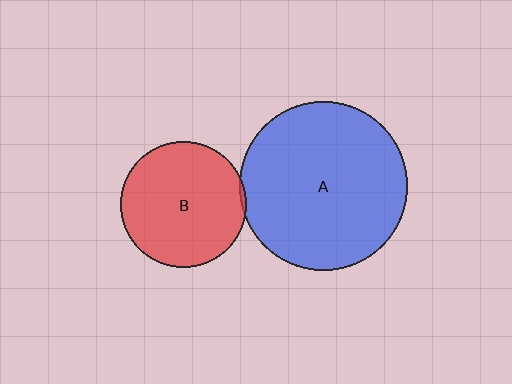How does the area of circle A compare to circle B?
Approximately 1.8 times.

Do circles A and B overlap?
Yes.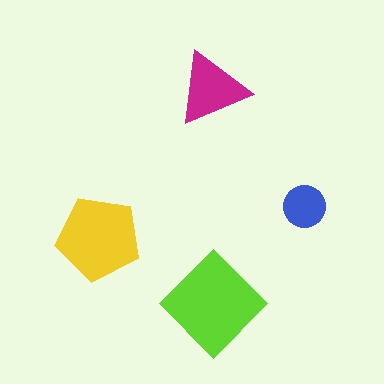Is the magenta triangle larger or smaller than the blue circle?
Larger.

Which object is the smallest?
The blue circle.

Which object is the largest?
The lime diamond.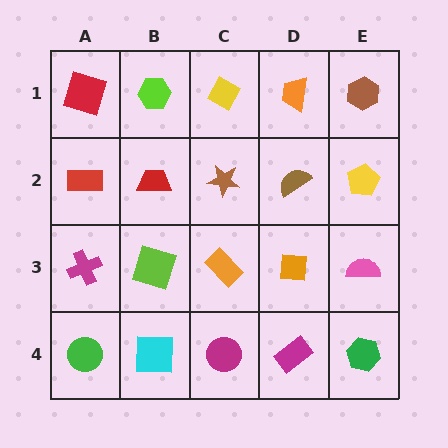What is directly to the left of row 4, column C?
A cyan square.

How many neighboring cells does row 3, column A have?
3.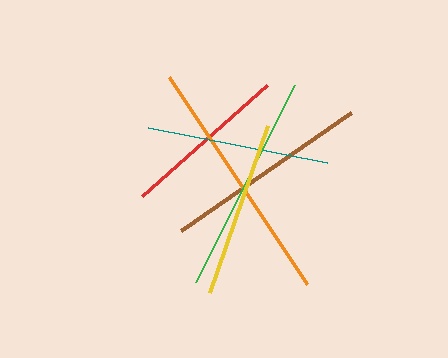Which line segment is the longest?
The orange line is the longest at approximately 248 pixels.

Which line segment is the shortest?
The red line is the shortest at approximately 166 pixels.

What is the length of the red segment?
The red segment is approximately 166 pixels long.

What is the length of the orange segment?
The orange segment is approximately 248 pixels long.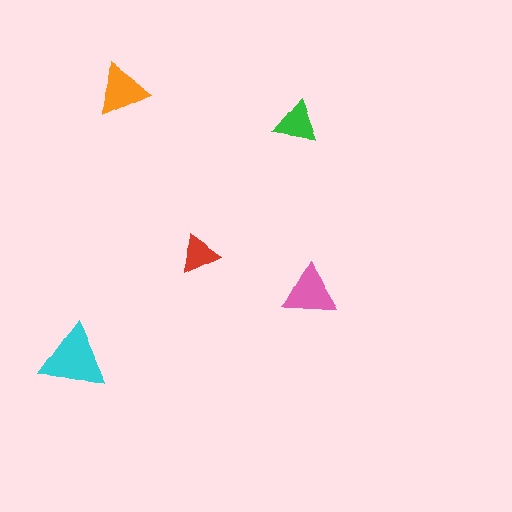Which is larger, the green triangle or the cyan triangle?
The cyan one.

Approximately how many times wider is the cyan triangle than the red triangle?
About 1.5 times wider.